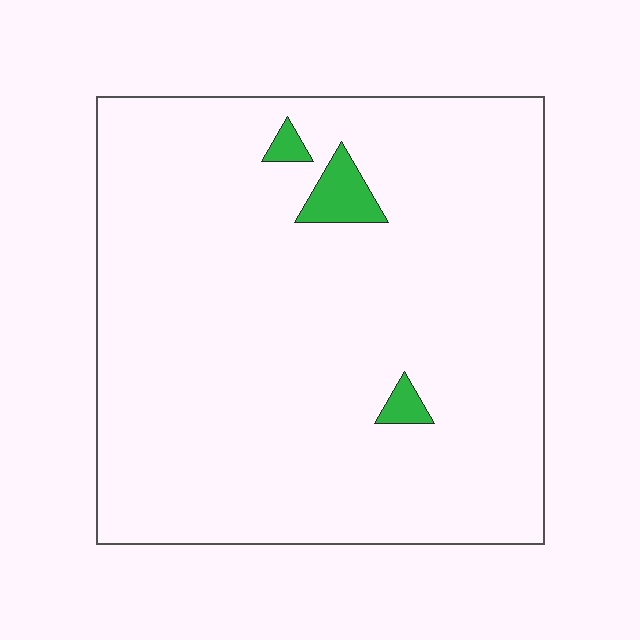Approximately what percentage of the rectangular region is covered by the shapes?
Approximately 5%.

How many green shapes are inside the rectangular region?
3.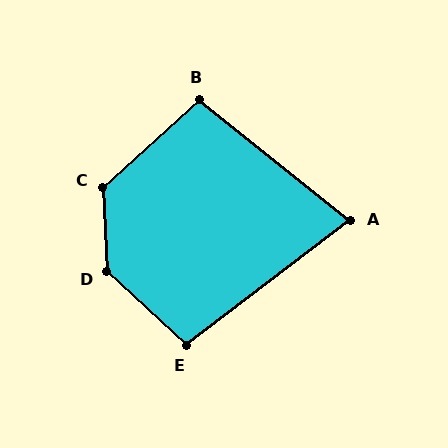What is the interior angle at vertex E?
Approximately 100 degrees (obtuse).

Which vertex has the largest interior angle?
D, at approximately 135 degrees.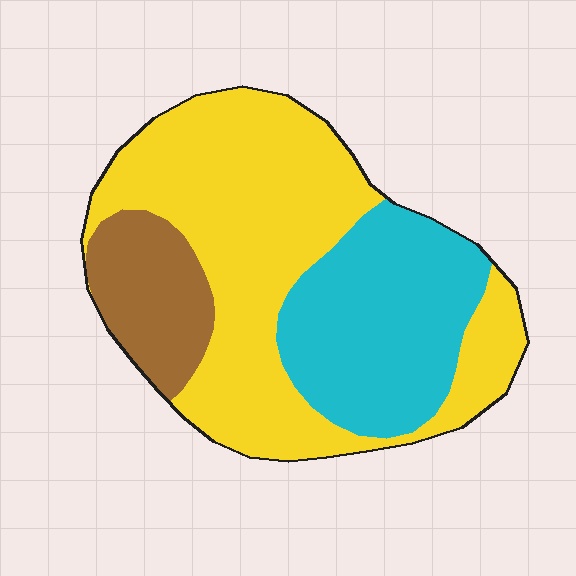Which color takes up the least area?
Brown, at roughly 15%.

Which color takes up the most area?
Yellow, at roughly 55%.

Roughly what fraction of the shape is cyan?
Cyan covers about 30% of the shape.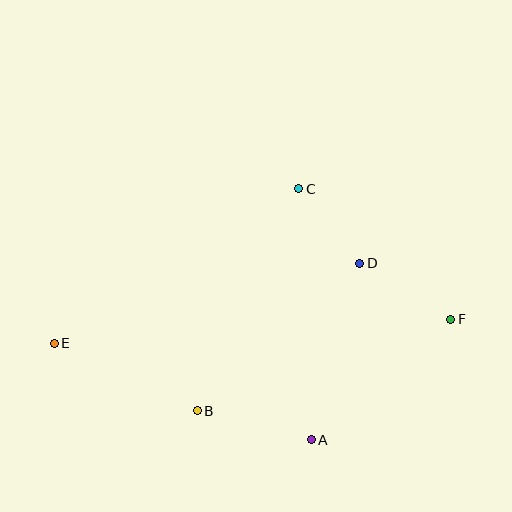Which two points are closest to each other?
Points C and D are closest to each other.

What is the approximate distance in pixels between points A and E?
The distance between A and E is approximately 274 pixels.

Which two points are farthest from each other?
Points E and F are farthest from each other.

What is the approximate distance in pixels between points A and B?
The distance between A and B is approximately 118 pixels.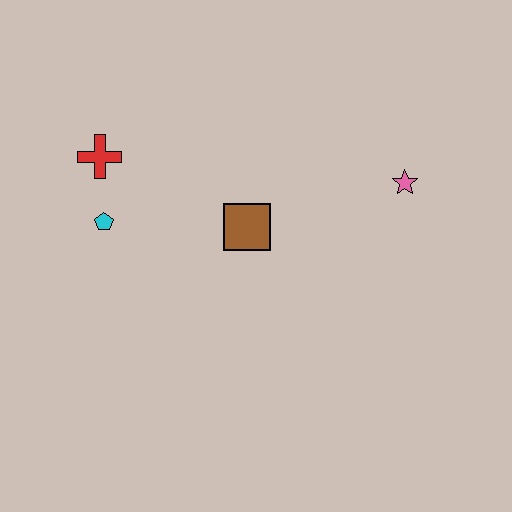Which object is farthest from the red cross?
The pink star is farthest from the red cross.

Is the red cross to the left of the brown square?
Yes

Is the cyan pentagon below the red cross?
Yes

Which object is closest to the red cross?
The cyan pentagon is closest to the red cross.